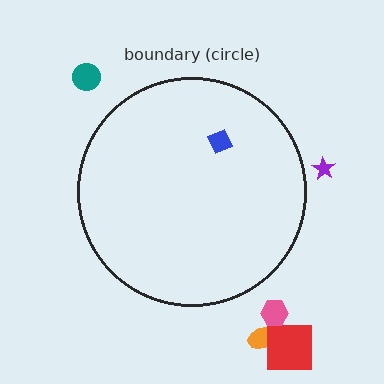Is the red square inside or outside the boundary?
Outside.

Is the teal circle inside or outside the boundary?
Outside.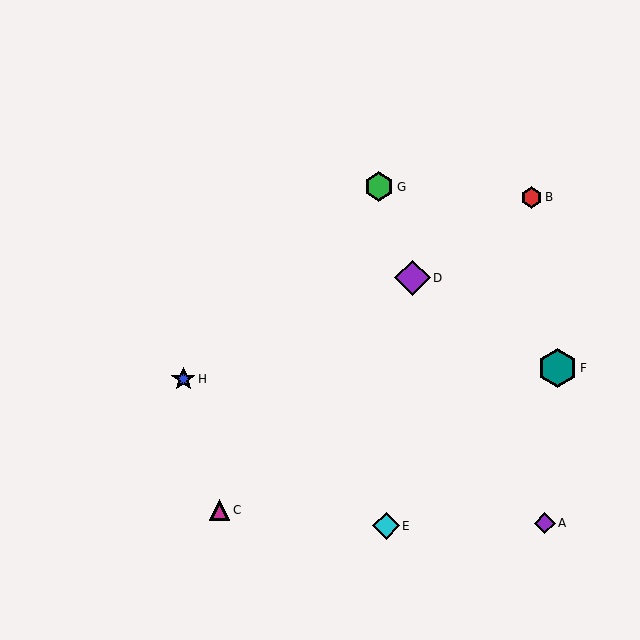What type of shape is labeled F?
Shape F is a teal hexagon.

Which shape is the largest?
The teal hexagon (labeled F) is the largest.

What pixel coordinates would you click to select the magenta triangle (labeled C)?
Click at (219, 510) to select the magenta triangle C.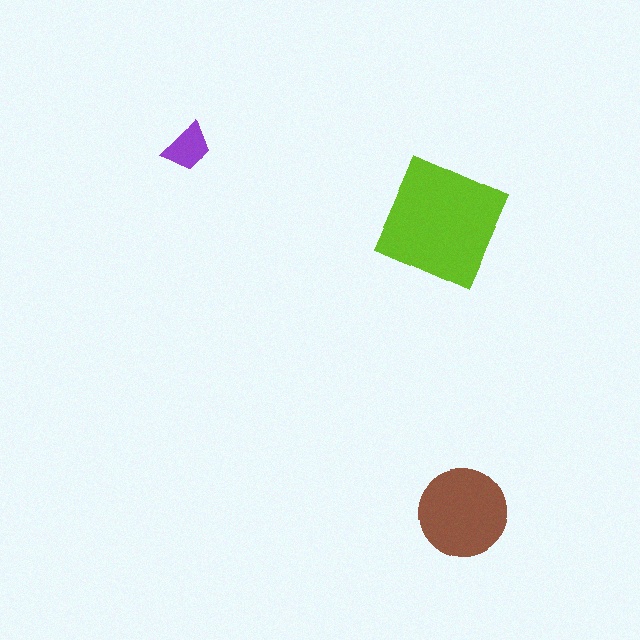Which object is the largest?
The lime square.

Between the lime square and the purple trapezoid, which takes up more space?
The lime square.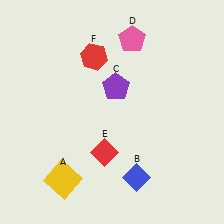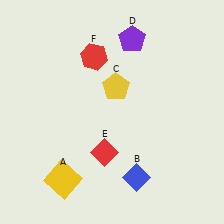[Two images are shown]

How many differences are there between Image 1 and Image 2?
There are 2 differences between the two images.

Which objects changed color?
C changed from purple to yellow. D changed from pink to purple.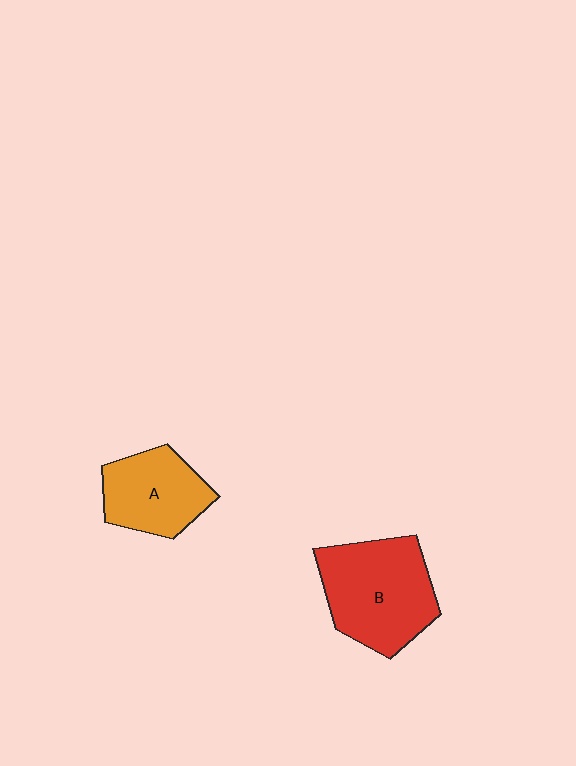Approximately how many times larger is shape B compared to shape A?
Approximately 1.4 times.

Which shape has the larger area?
Shape B (red).